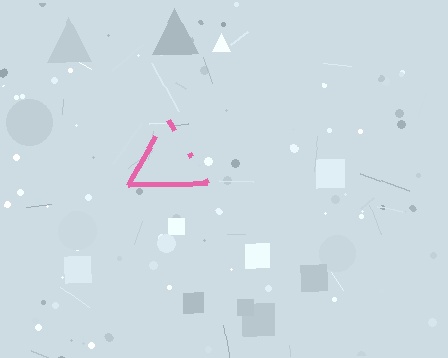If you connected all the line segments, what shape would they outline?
They would outline a triangle.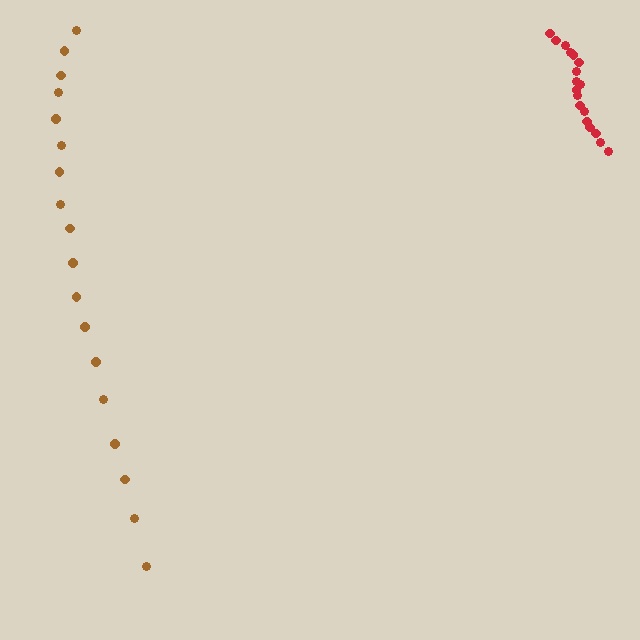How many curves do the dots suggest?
There are 2 distinct paths.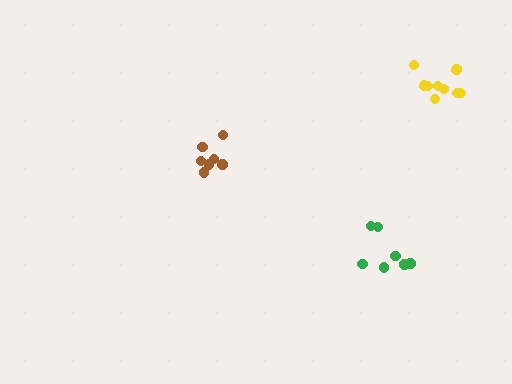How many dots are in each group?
Group 1: 7 dots, Group 2: 9 dots, Group 3: 7 dots (23 total).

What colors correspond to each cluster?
The clusters are colored: brown, yellow, green.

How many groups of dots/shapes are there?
There are 3 groups.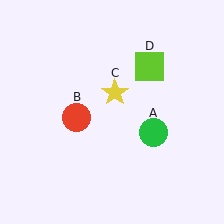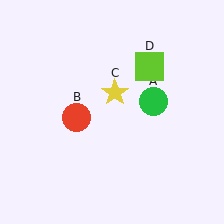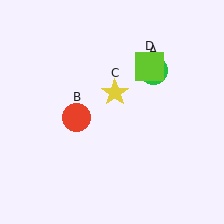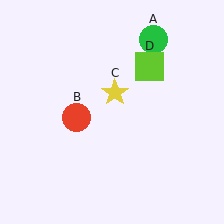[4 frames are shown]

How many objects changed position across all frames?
1 object changed position: green circle (object A).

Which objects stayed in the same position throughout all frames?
Red circle (object B) and yellow star (object C) and lime square (object D) remained stationary.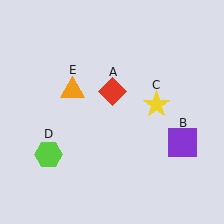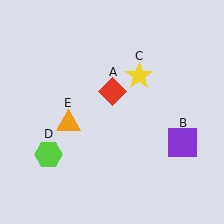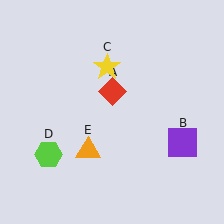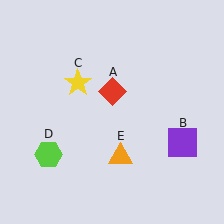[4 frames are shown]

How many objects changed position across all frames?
2 objects changed position: yellow star (object C), orange triangle (object E).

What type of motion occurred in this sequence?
The yellow star (object C), orange triangle (object E) rotated counterclockwise around the center of the scene.